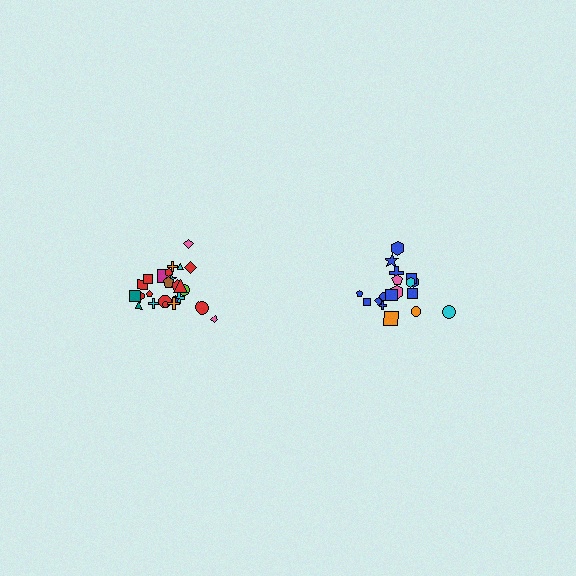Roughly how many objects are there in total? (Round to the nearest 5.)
Roughly 45 objects in total.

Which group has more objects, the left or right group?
The left group.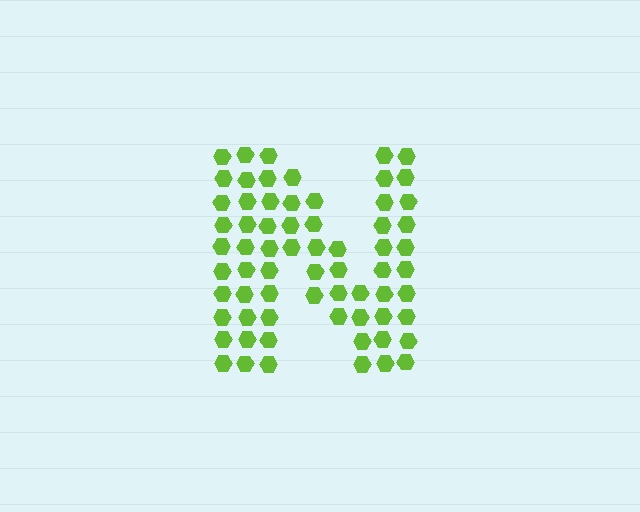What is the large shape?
The large shape is the letter N.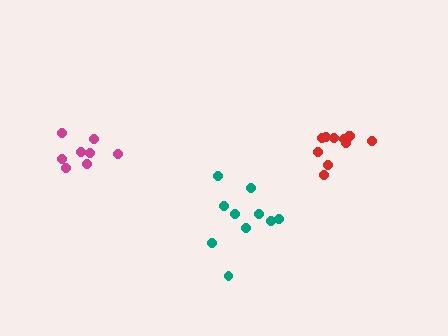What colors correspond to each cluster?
The clusters are colored: red, magenta, teal.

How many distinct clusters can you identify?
There are 3 distinct clusters.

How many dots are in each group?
Group 1: 11 dots, Group 2: 8 dots, Group 3: 10 dots (29 total).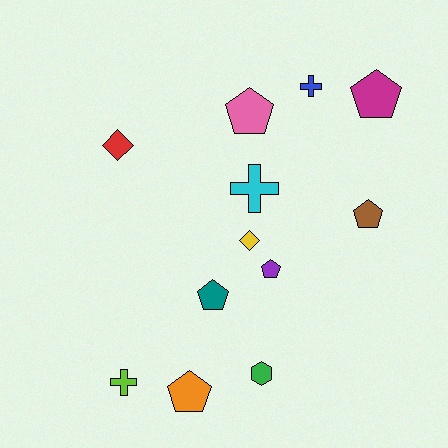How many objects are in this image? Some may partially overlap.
There are 12 objects.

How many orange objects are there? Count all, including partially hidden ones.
There is 1 orange object.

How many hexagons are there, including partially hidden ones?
There is 1 hexagon.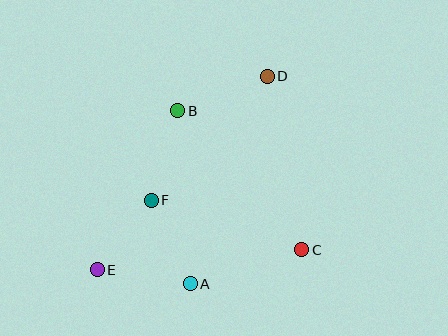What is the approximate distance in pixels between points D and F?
The distance between D and F is approximately 170 pixels.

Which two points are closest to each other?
Points E and F are closest to each other.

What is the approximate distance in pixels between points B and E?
The distance between B and E is approximately 178 pixels.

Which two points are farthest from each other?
Points D and E are farthest from each other.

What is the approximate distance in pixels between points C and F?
The distance between C and F is approximately 158 pixels.